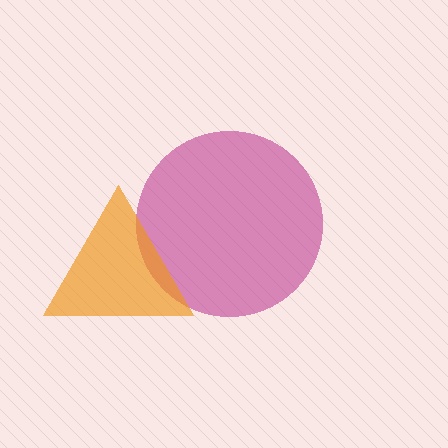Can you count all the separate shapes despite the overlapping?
Yes, there are 2 separate shapes.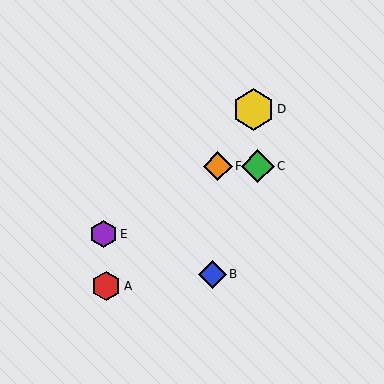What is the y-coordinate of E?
Object E is at y≈234.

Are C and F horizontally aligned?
Yes, both are at y≈166.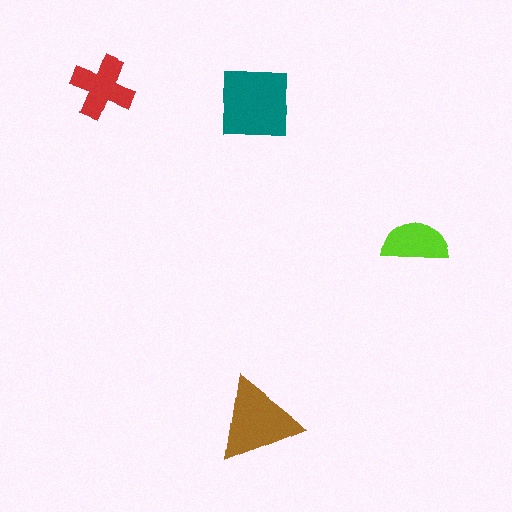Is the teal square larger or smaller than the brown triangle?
Larger.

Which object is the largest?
The teal square.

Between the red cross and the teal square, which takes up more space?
The teal square.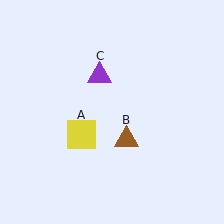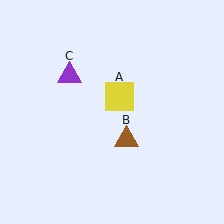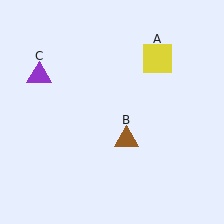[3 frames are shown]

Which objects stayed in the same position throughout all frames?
Brown triangle (object B) remained stationary.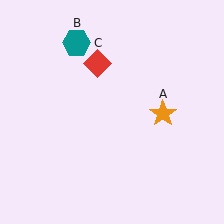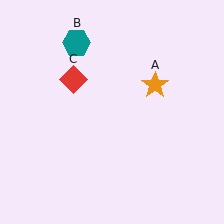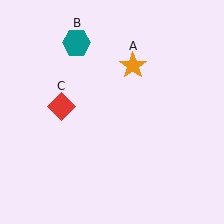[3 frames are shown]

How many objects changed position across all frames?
2 objects changed position: orange star (object A), red diamond (object C).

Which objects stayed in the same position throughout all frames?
Teal hexagon (object B) remained stationary.